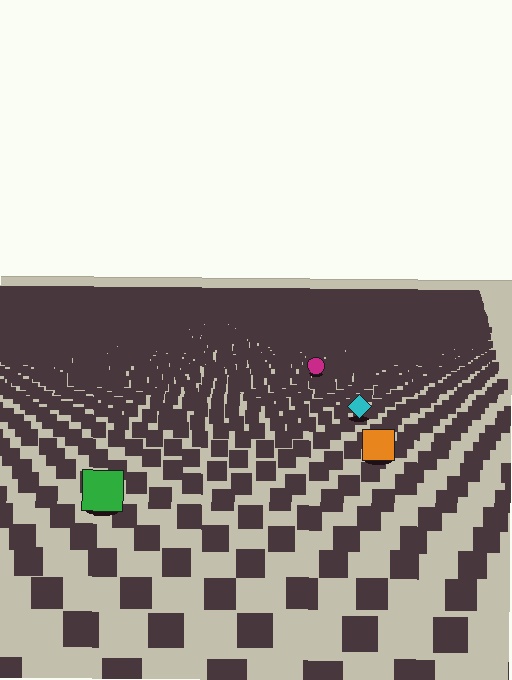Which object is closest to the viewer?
The green square is closest. The texture marks near it are larger and more spread out.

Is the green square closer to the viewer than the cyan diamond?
Yes. The green square is closer — you can tell from the texture gradient: the ground texture is coarser near it.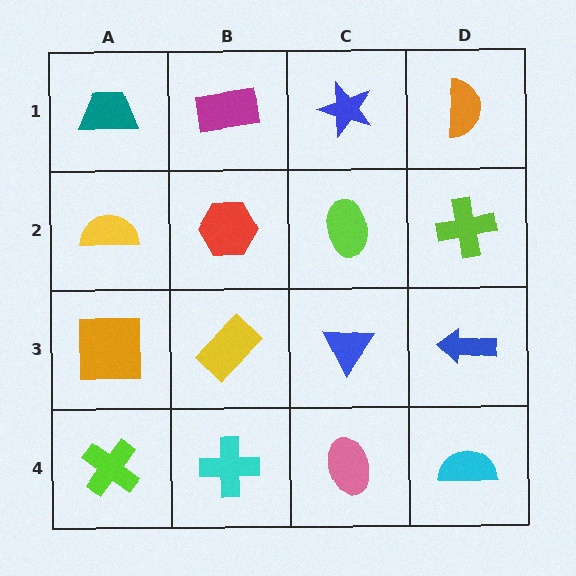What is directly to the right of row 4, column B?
A pink ellipse.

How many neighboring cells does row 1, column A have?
2.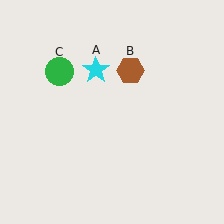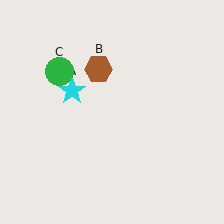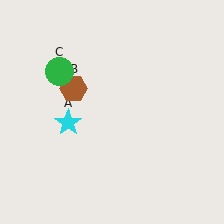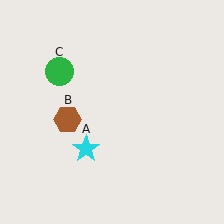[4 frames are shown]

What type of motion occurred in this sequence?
The cyan star (object A), brown hexagon (object B) rotated counterclockwise around the center of the scene.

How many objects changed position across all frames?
2 objects changed position: cyan star (object A), brown hexagon (object B).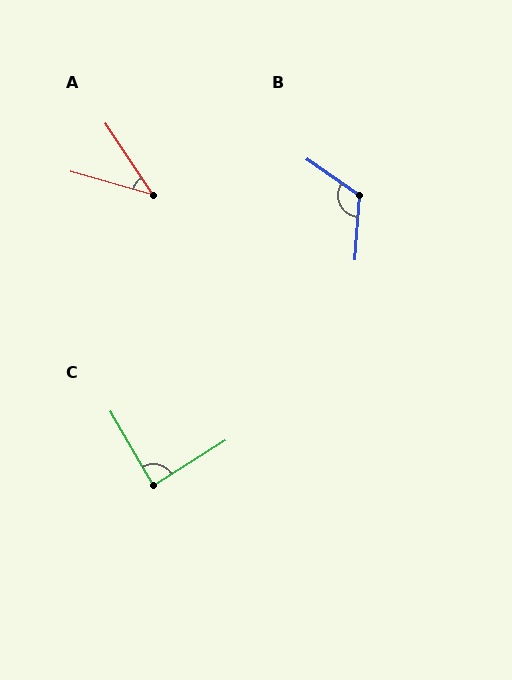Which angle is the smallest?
A, at approximately 41 degrees.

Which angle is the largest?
B, at approximately 121 degrees.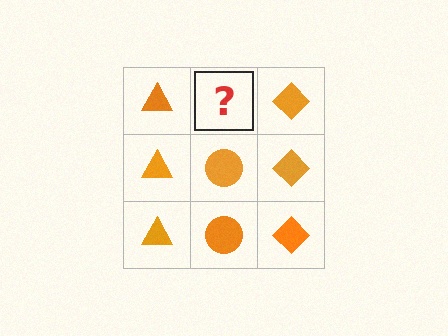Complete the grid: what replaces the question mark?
The question mark should be replaced with an orange circle.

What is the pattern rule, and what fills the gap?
The rule is that each column has a consistent shape. The gap should be filled with an orange circle.